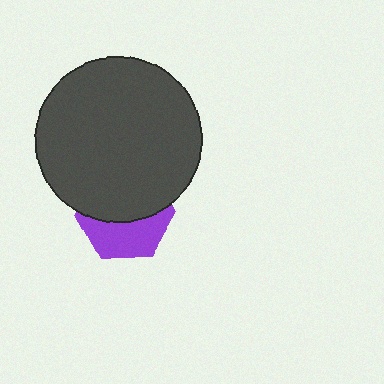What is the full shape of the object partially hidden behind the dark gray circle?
The partially hidden object is a purple hexagon.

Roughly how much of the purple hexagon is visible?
A small part of it is visible (roughly 44%).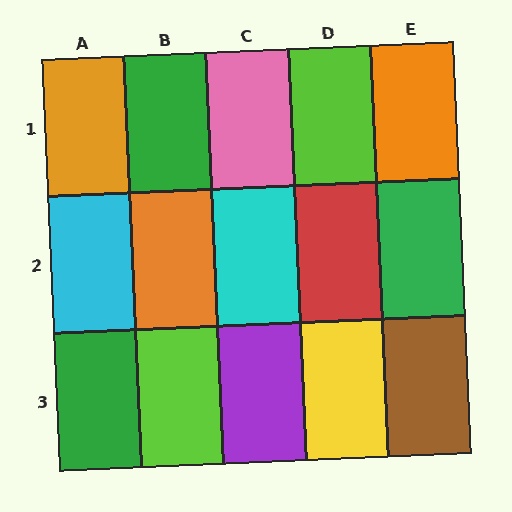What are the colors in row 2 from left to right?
Cyan, orange, cyan, red, green.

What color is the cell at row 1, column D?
Lime.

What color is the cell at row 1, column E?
Orange.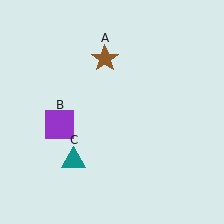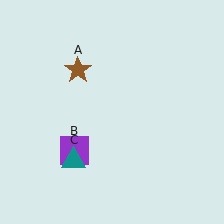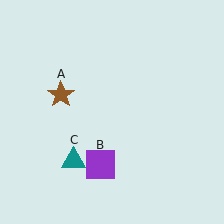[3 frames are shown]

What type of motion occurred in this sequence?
The brown star (object A), purple square (object B) rotated counterclockwise around the center of the scene.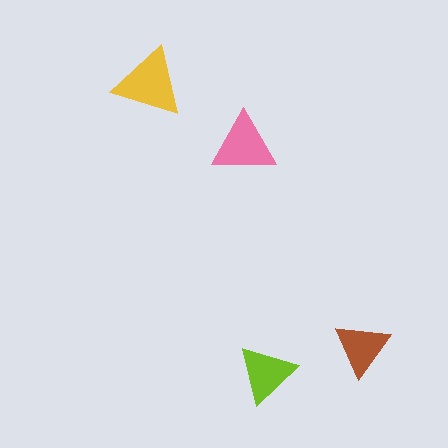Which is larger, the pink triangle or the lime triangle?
The pink one.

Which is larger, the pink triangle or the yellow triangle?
The yellow one.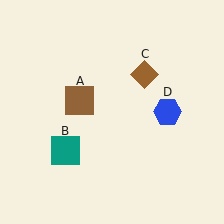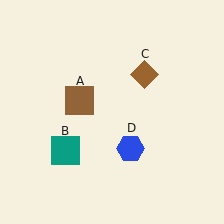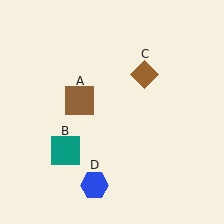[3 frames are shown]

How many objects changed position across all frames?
1 object changed position: blue hexagon (object D).